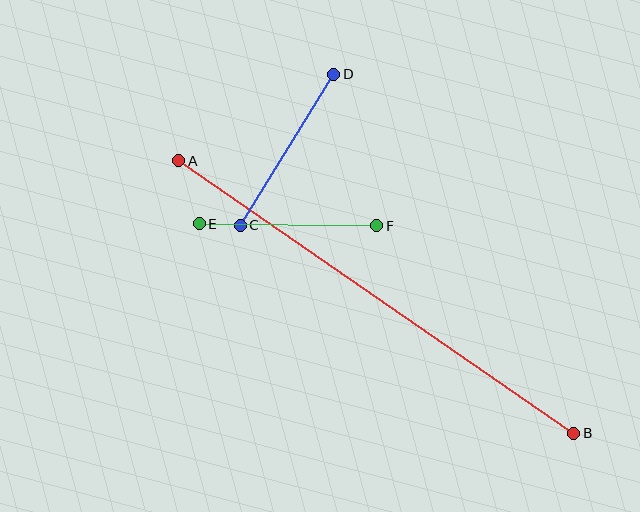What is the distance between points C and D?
The distance is approximately 178 pixels.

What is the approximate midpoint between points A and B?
The midpoint is at approximately (376, 297) pixels.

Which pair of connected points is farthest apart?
Points A and B are farthest apart.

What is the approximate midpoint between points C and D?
The midpoint is at approximately (287, 150) pixels.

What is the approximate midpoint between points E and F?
The midpoint is at approximately (288, 225) pixels.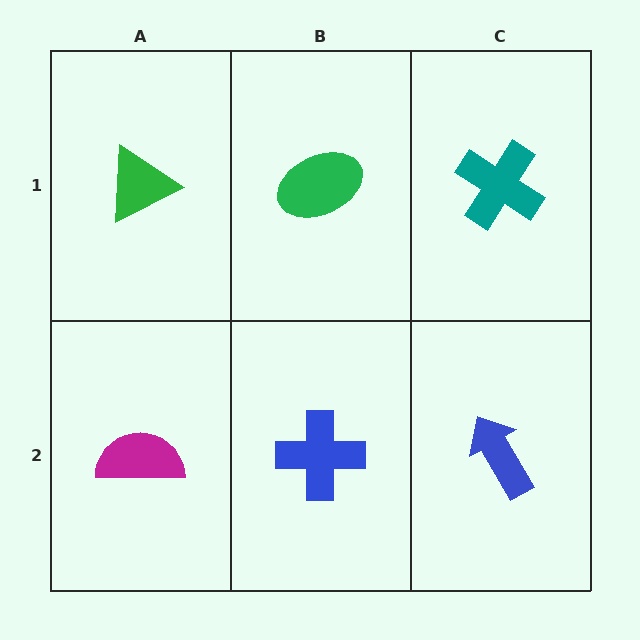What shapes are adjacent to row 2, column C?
A teal cross (row 1, column C), a blue cross (row 2, column B).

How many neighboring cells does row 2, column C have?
2.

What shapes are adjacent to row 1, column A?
A magenta semicircle (row 2, column A), a green ellipse (row 1, column B).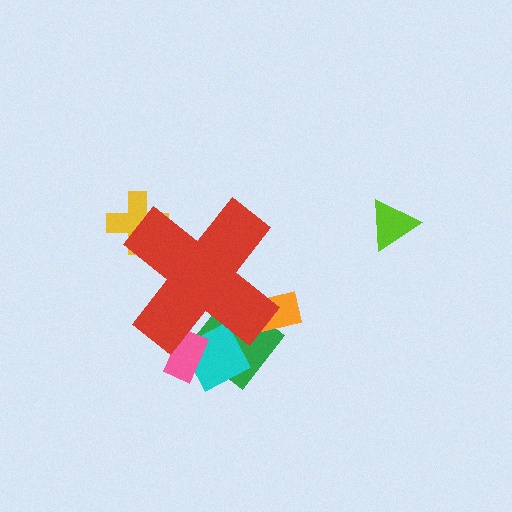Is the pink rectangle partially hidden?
Yes, the pink rectangle is partially hidden behind the red cross.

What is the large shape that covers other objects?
A red cross.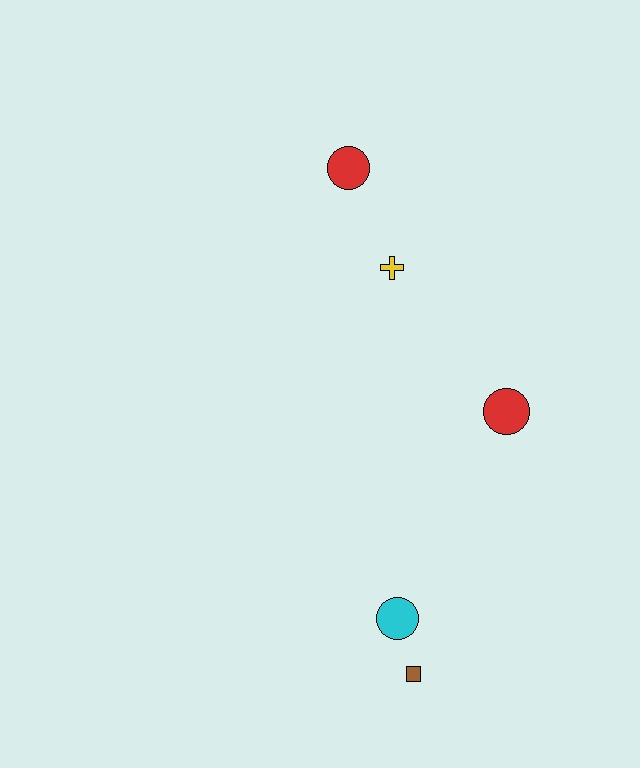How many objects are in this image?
There are 5 objects.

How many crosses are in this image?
There is 1 cross.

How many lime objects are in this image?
There are no lime objects.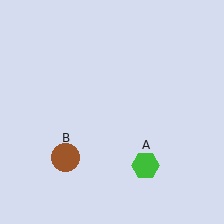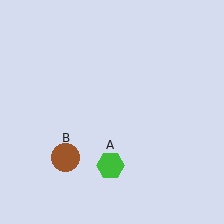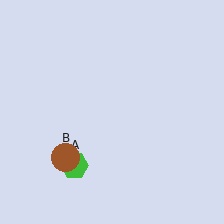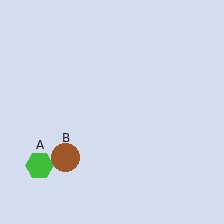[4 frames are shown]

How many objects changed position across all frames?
1 object changed position: green hexagon (object A).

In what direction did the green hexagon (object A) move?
The green hexagon (object A) moved left.